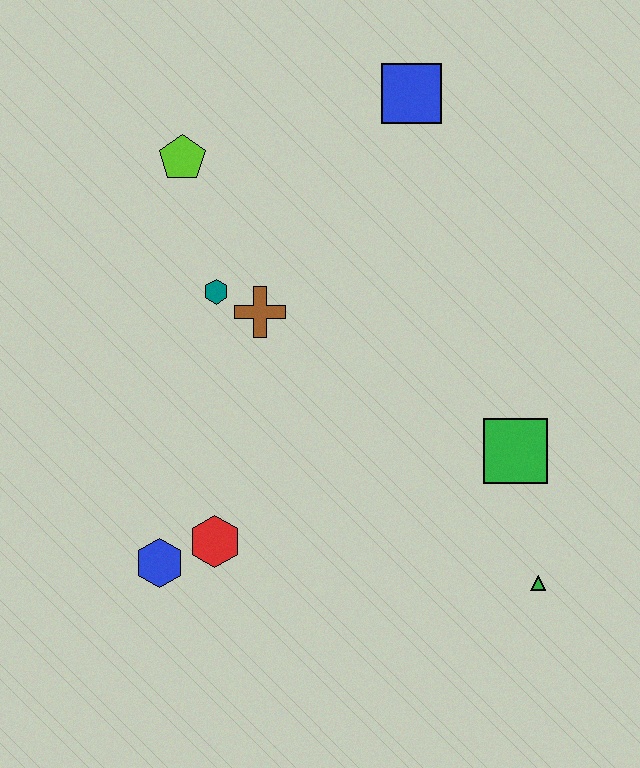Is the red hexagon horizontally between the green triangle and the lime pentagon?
Yes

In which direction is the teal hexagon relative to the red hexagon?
The teal hexagon is above the red hexagon.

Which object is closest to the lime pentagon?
The teal hexagon is closest to the lime pentagon.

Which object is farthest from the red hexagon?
The blue square is farthest from the red hexagon.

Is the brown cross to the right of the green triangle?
No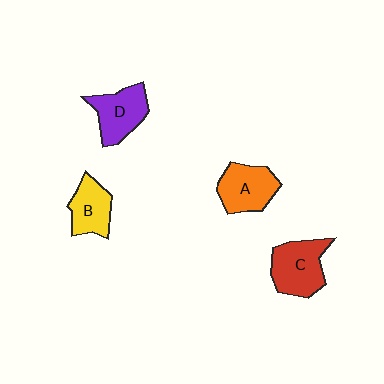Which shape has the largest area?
Shape C (red).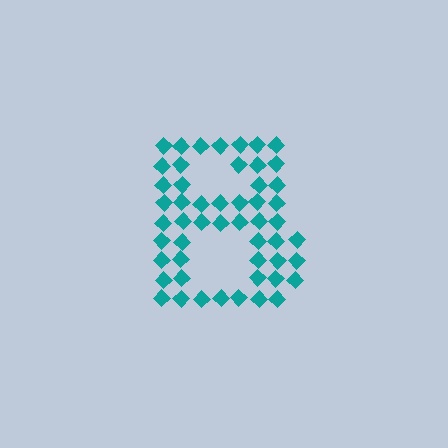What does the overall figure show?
The overall figure shows the letter B.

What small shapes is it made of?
It is made of small diamonds.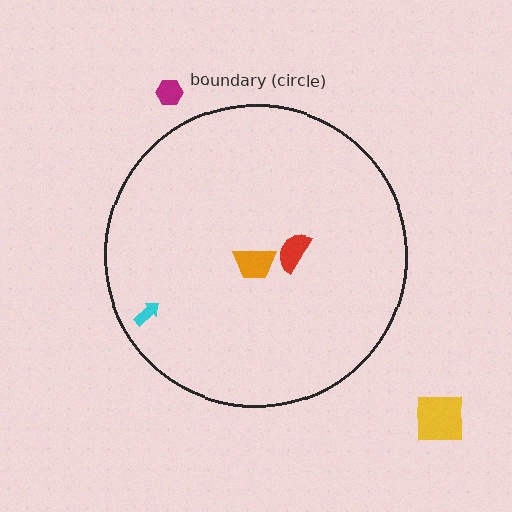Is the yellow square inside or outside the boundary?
Outside.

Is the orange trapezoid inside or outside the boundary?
Inside.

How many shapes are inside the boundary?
3 inside, 2 outside.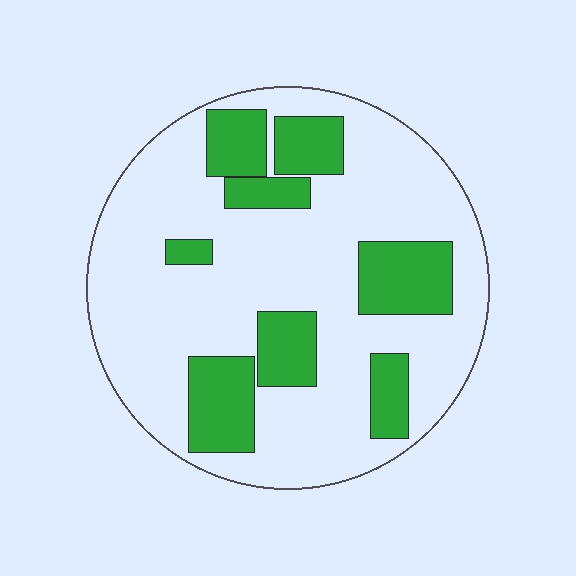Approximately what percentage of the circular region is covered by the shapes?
Approximately 25%.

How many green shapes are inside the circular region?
8.